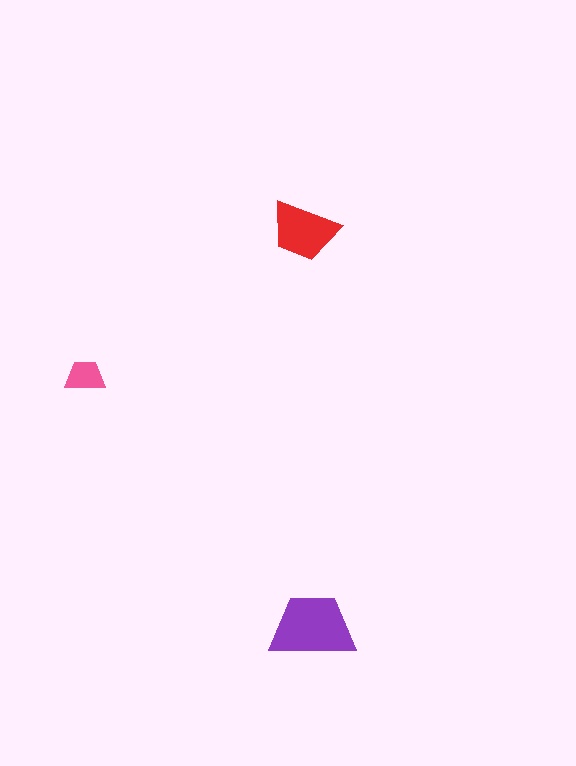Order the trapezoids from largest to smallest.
the purple one, the red one, the pink one.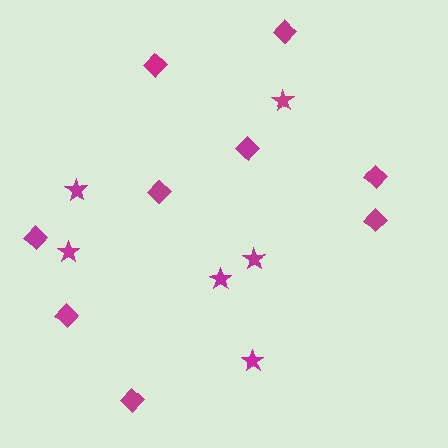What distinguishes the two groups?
There are 2 groups: one group of stars (6) and one group of diamonds (9).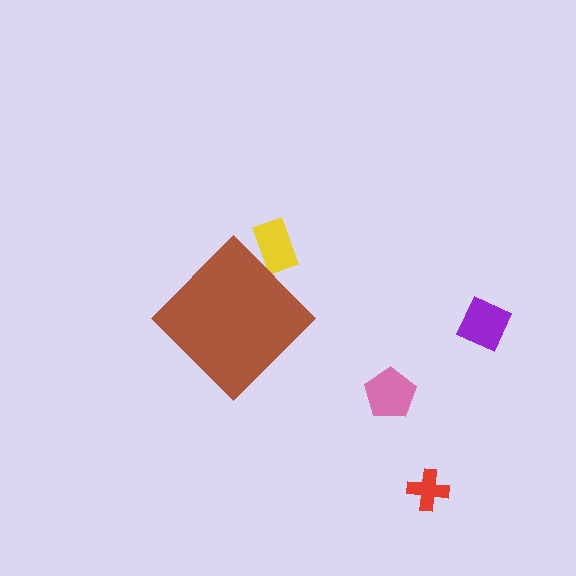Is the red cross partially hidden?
No, the red cross is fully visible.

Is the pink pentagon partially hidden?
No, the pink pentagon is fully visible.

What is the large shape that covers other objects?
A brown diamond.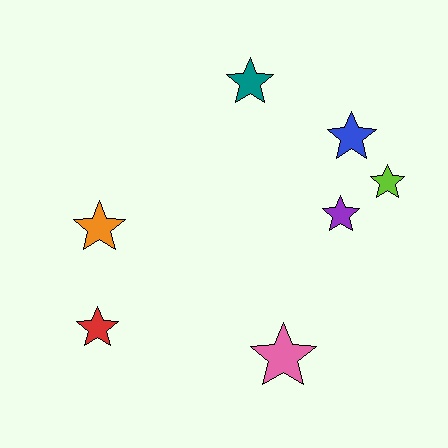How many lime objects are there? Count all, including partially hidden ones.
There is 1 lime object.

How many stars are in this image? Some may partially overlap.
There are 7 stars.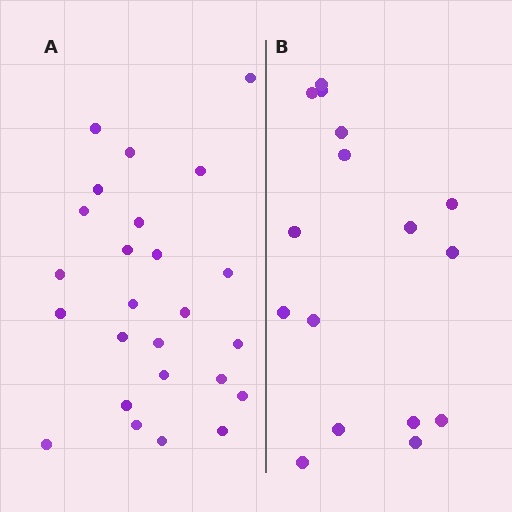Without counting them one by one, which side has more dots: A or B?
Region A (the left region) has more dots.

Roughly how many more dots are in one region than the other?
Region A has roughly 8 or so more dots than region B.